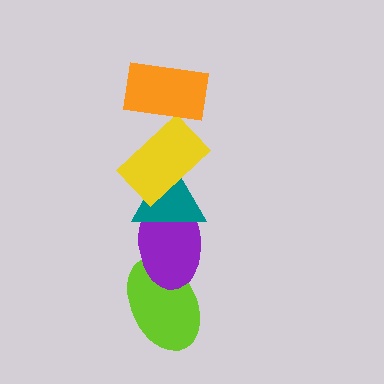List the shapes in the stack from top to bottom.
From top to bottom: the orange rectangle, the yellow rectangle, the teal triangle, the purple ellipse, the lime ellipse.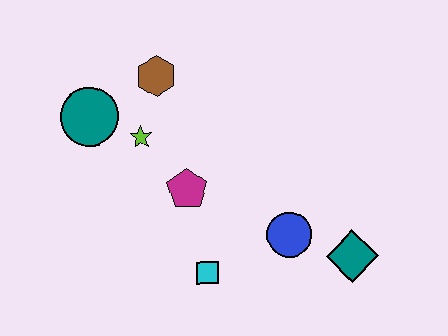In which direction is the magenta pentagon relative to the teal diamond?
The magenta pentagon is to the left of the teal diamond.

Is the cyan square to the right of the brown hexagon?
Yes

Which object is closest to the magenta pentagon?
The lime star is closest to the magenta pentagon.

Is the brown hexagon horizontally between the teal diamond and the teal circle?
Yes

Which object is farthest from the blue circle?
The teal circle is farthest from the blue circle.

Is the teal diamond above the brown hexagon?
No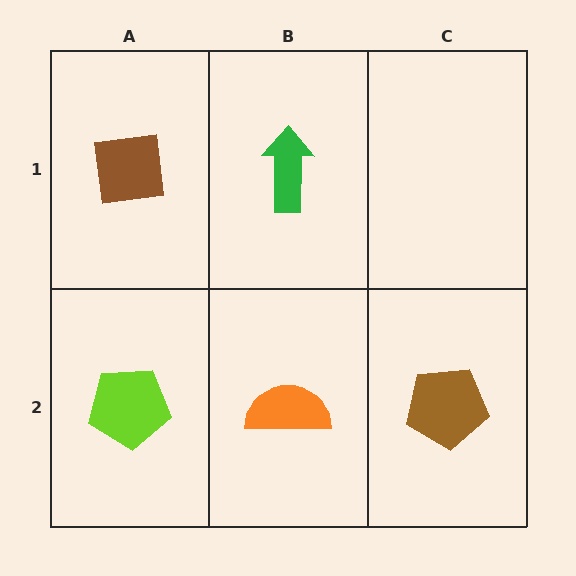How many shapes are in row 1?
2 shapes.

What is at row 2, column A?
A lime pentagon.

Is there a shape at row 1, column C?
No, that cell is empty.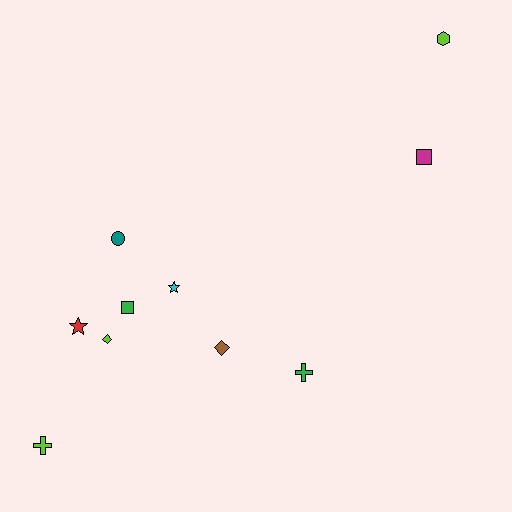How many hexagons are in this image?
There is 1 hexagon.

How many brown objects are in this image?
There is 1 brown object.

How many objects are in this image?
There are 10 objects.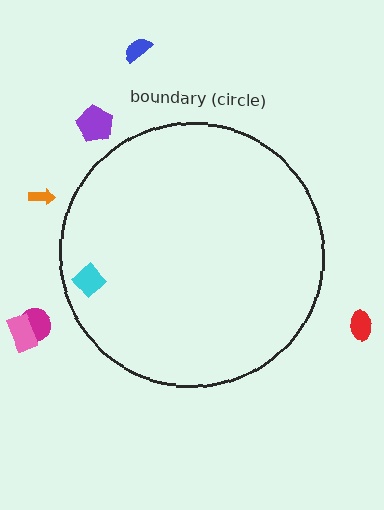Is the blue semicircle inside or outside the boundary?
Outside.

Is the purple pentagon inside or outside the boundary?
Outside.